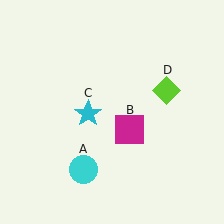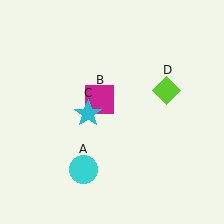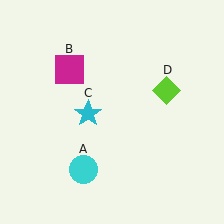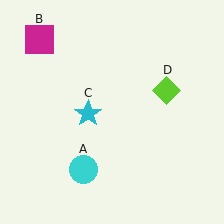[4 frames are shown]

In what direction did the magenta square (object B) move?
The magenta square (object B) moved up and to the left.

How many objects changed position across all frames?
1 object changed position: magenta square (object B).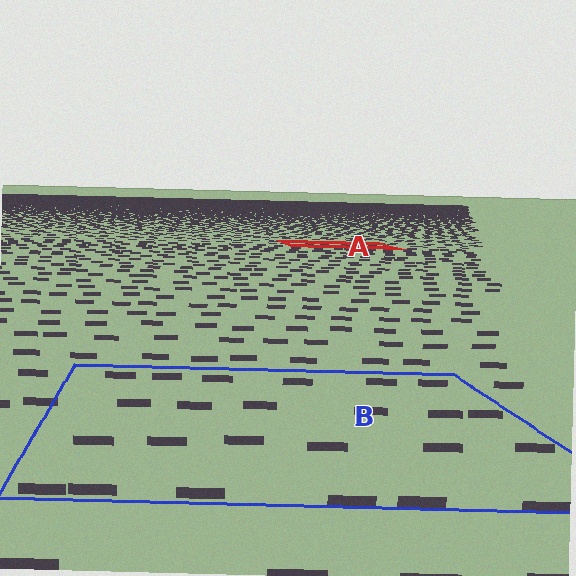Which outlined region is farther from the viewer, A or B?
Region A is farther from the viewer — the texture elements inside it appear smaller and more densely packed.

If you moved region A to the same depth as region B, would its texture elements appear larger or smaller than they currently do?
They would appear larger. At a closer depth, the same texture elements are projected at a bigger on-screen size.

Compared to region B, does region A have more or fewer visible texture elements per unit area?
Region A has more texture elements per unit area — they are packed more densely because it is farther away.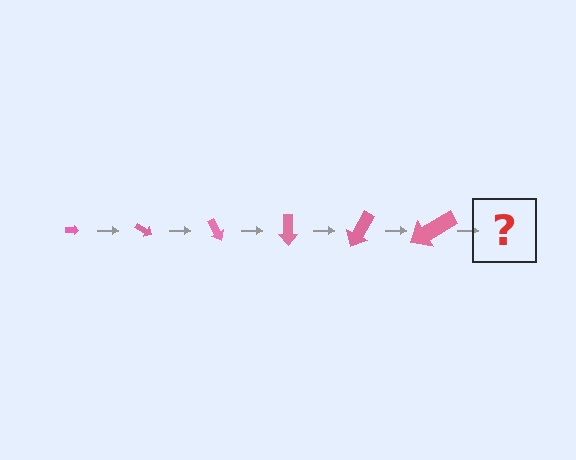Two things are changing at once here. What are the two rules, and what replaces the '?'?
The two rules are that the arrow grows larger each step and it rotates 30 degrees each step. The '?' should be an arrow, larger than the previous one and rotated 180 degrees from the start.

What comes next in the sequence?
The next element should be an arrow, larger than the previous one and rotated 180 degrees from the start.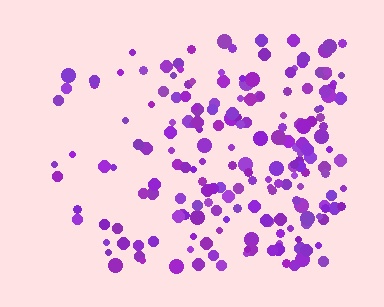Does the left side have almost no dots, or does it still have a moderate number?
Still a moderate number, just noticeably fewer than the right.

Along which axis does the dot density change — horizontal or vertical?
Horizontal.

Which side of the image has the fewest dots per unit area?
The left.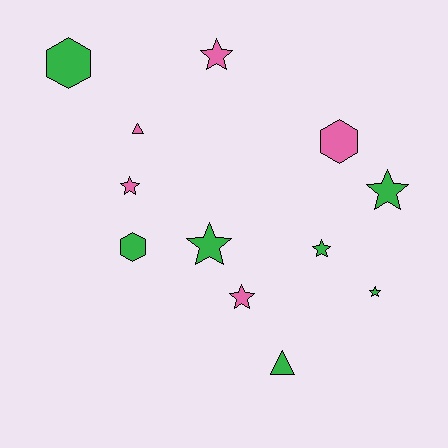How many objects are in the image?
There are 12 objects.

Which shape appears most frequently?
Star, with 7 objects.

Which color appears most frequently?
Green, with 7 objects.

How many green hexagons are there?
There are 2 green hexagons.